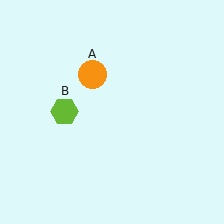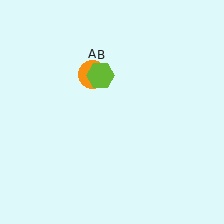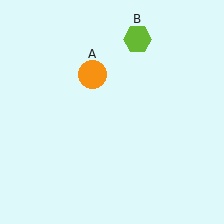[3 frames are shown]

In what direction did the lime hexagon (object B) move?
The lime hexagon (object B) moved up and to the right.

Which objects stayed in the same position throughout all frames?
Orange circle (object A) remained stationary.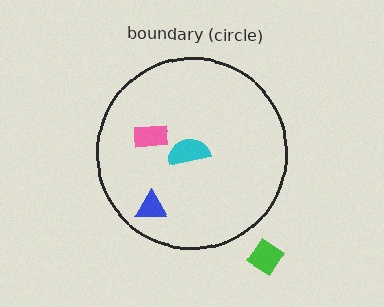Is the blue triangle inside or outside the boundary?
Inside.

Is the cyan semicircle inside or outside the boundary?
Inside.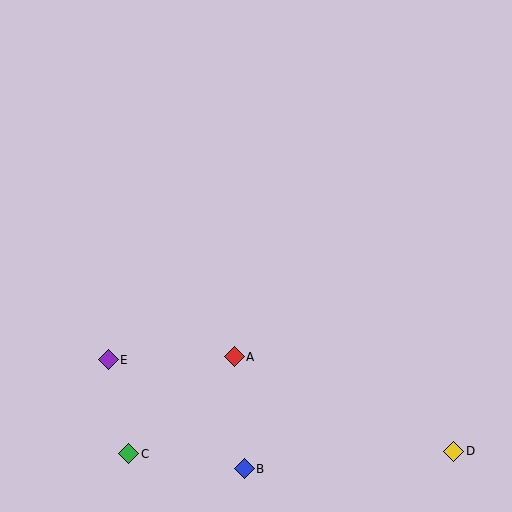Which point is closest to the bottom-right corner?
Point D is closest to the bottom-right corner.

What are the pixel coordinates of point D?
Point D is at (454, 451).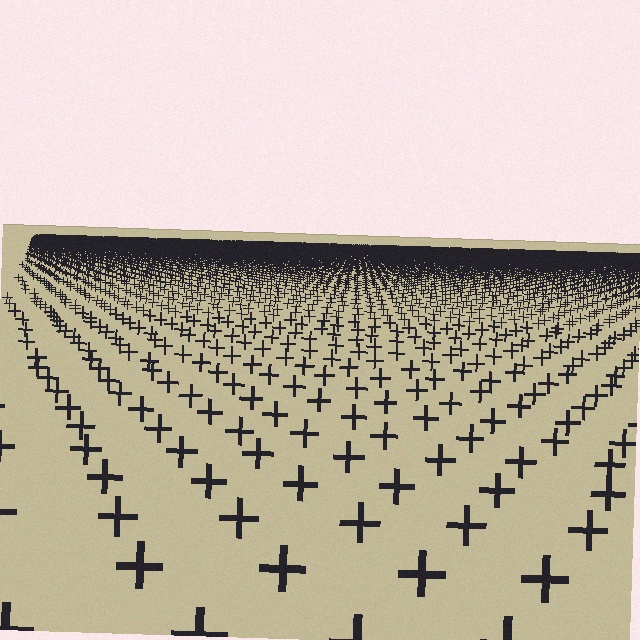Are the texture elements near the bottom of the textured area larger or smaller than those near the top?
Larger. Near the bottom, elements are closer to the viewer and appear at a bigger on-screen size.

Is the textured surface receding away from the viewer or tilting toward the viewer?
The surface is receding away from the viewer. Texture elements get smaller and denser toward the top.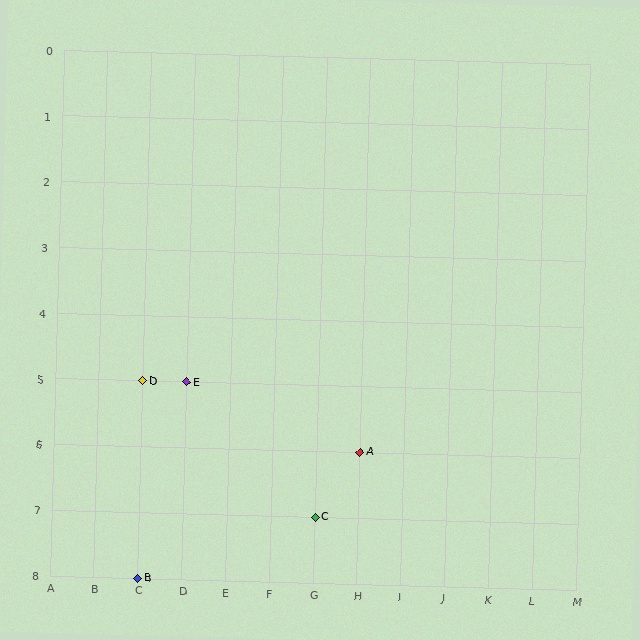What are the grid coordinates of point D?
Point D is at grid coordinates (C, 5).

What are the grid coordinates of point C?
Point C is at grid coordinates (G, 7).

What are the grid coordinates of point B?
Point B is at grid coordinates (C, 8).